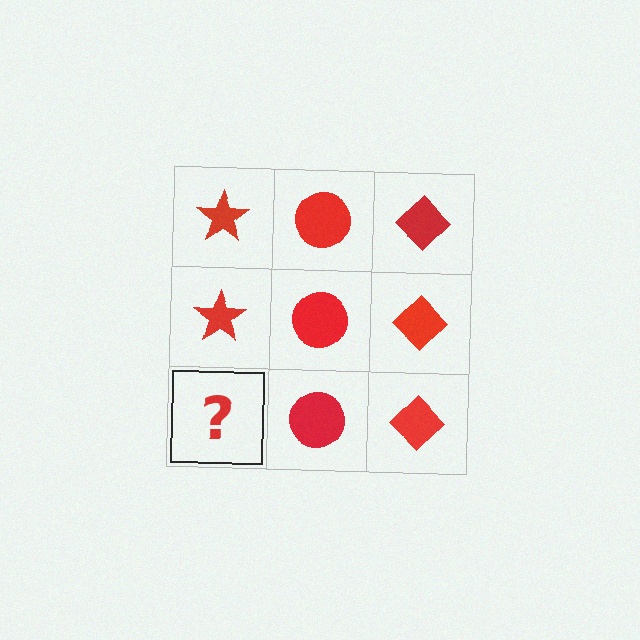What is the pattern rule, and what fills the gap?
The rule is that each column has a consistent shape. The gap should be filled with a red star.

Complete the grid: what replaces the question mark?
The question mark should be replaced with a red star.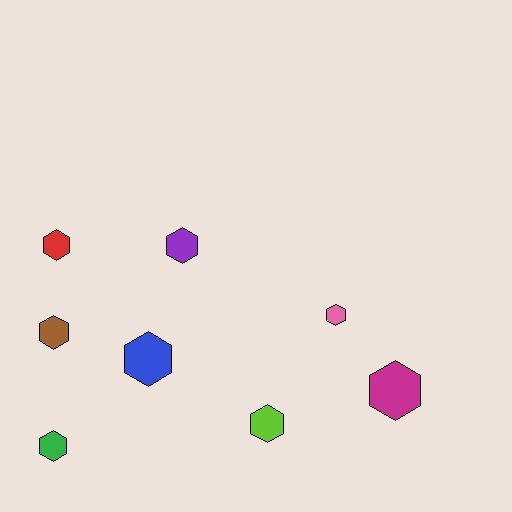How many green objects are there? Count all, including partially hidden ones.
There is 1 green object.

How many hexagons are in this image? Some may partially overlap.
There are 8 hexagons.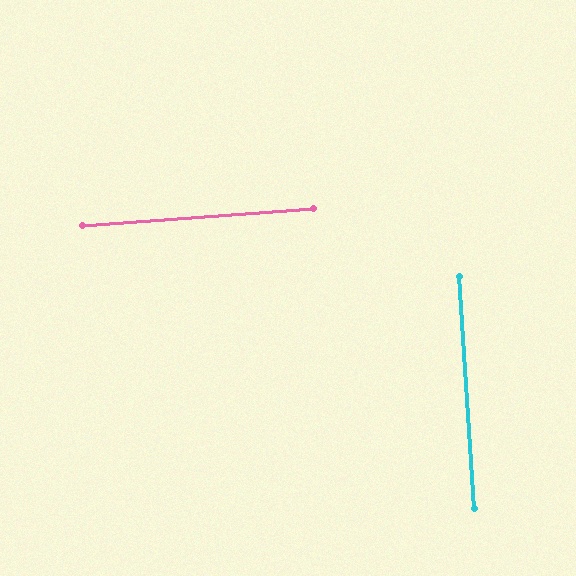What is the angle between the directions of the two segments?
Approximately 90 degrees.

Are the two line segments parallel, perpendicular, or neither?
Perpendicular — they meet at approximately 90°.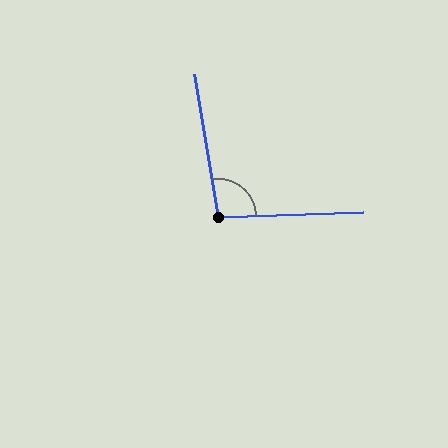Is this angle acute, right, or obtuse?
It is obtuse.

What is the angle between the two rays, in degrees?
Approximately 97 degrees.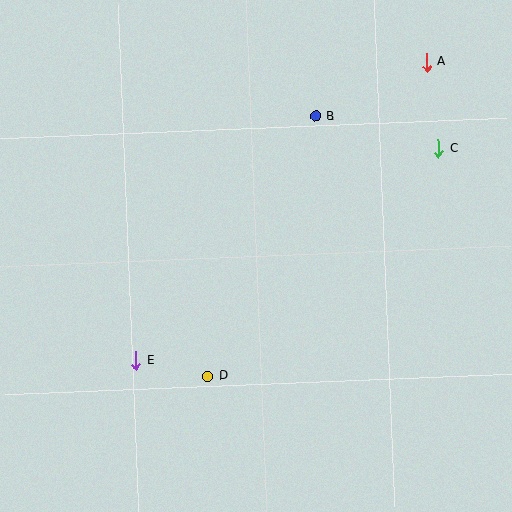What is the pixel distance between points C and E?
The distance between C and E is 370 pixels.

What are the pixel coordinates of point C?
Point C is at (439, 148).